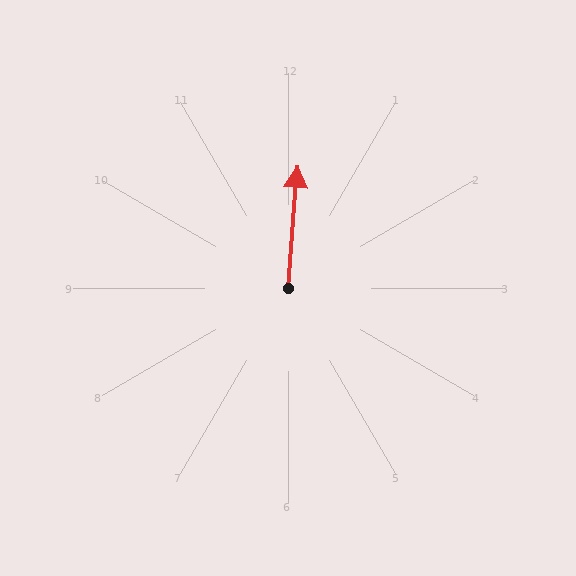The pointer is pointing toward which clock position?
Roughly 12 o'clock.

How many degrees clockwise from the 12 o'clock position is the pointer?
Approximately 4 degrees.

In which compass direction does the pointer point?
North.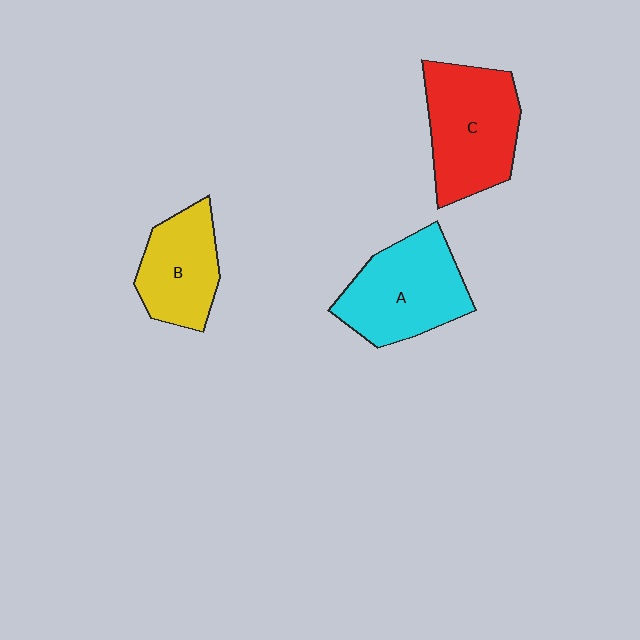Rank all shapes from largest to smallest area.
From largest to smallest: C (red), A (cyan), B (yellow).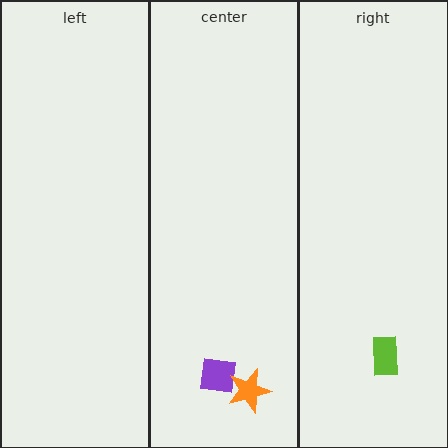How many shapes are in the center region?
2.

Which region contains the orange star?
The center region.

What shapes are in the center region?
The purple square, the orange star.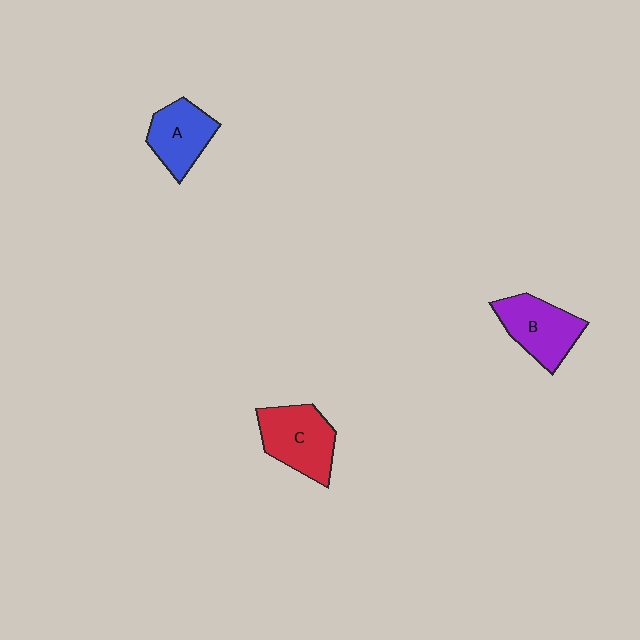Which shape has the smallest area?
Shape A (blue).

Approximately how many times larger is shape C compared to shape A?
Approximately 1.2 times.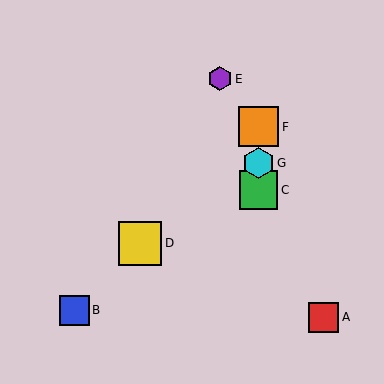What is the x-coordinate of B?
Object B is at x≈74.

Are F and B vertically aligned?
No, F is at x≈259 and B is at x≈74.